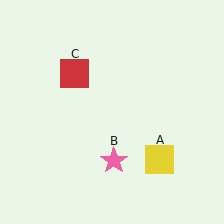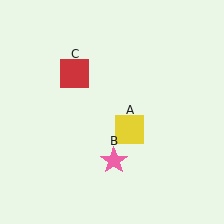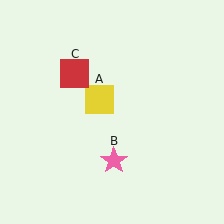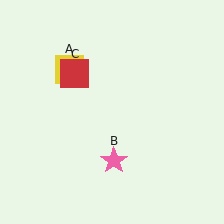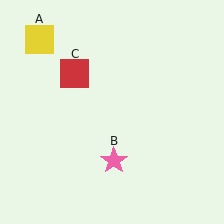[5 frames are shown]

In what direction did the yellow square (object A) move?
The yellow square (object A) moved up and to the left.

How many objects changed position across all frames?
1 object changed position: yellow square (object A).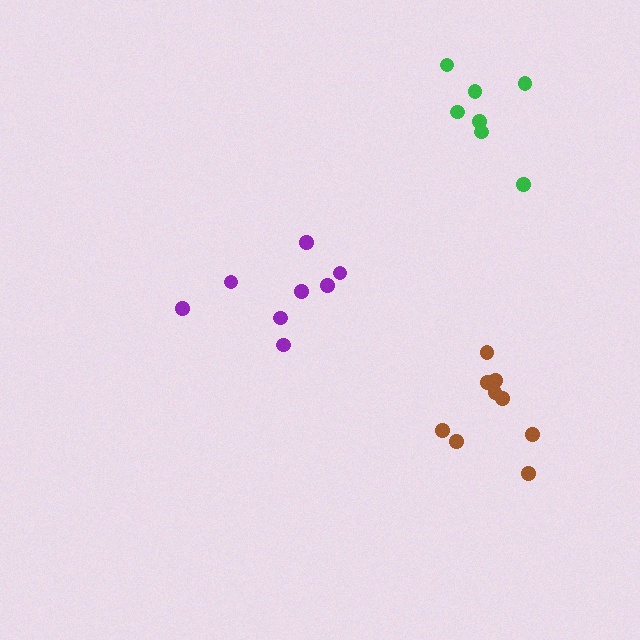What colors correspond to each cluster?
The clusters are colored: purple, green, brown.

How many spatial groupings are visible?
There are 3 spatial groupings.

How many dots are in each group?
Group 1: 8 dots, Group 2: 7 dots, Group 3: 9 dots (24 total).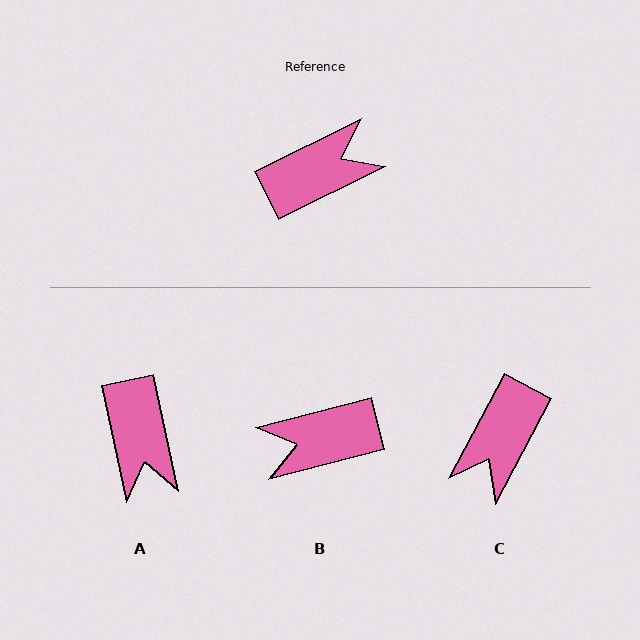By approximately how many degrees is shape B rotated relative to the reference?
Approximately 169 degrees counter-clockwise.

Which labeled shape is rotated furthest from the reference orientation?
B, about 169 degrees away.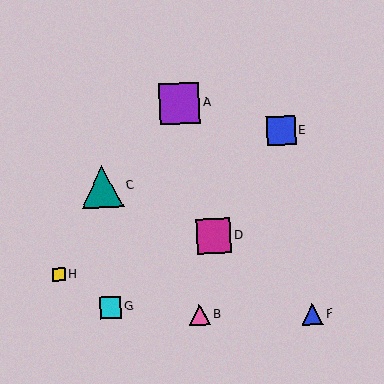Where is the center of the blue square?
The center of the blue square is at (281, 130).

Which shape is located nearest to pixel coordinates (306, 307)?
The blue triangle (labeled F) at (312, 314) is nearest to that location.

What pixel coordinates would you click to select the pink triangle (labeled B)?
Click at (200, 314) to select the pink triangle B.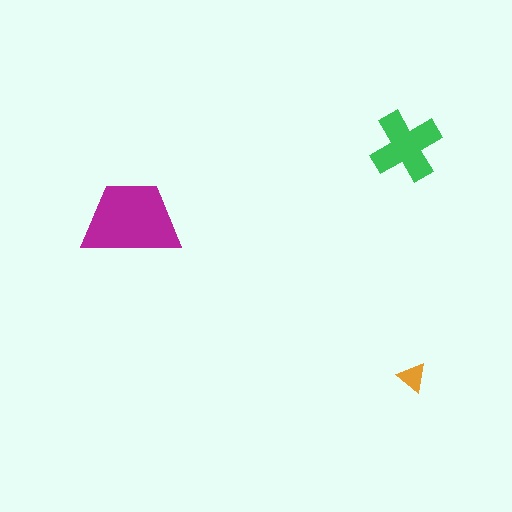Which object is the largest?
The magenta trapezoid.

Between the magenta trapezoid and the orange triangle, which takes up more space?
The magenta trapezoid.